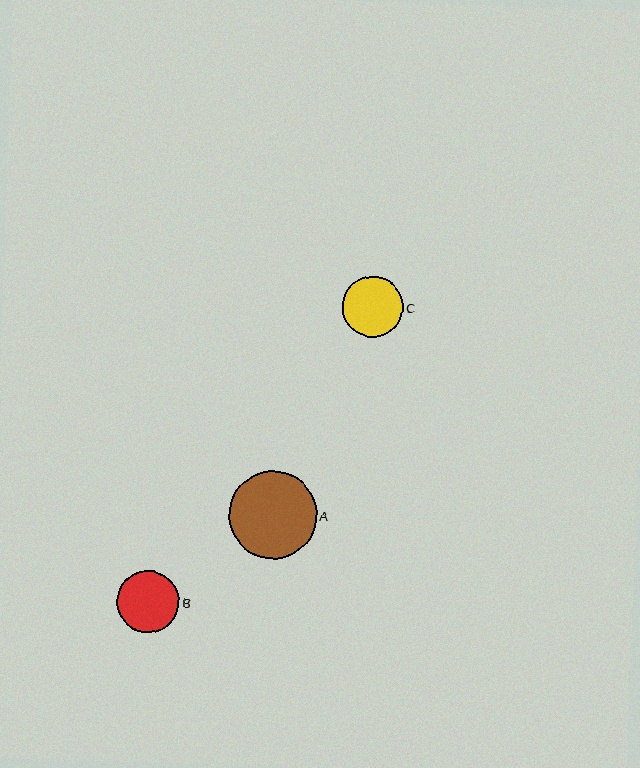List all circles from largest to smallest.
From largest to smallest: A, B, C.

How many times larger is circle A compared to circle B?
Circle A is approximately 1.4 times the size of circle B.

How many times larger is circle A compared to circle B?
Circle A is approximately 1.4 times the size of circle B.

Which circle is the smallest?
Circle C is the smallest with a size of approximately 61 pixels.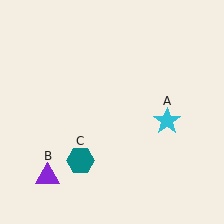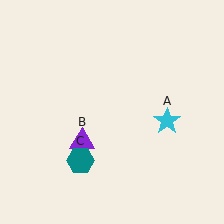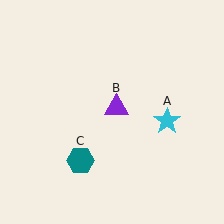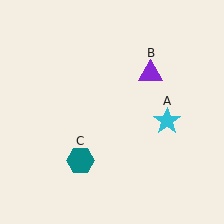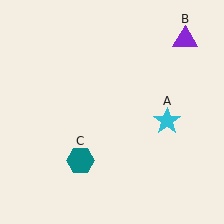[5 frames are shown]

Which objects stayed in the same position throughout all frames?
Cyan star (object A) and teal hexagon (object C) remained stationary.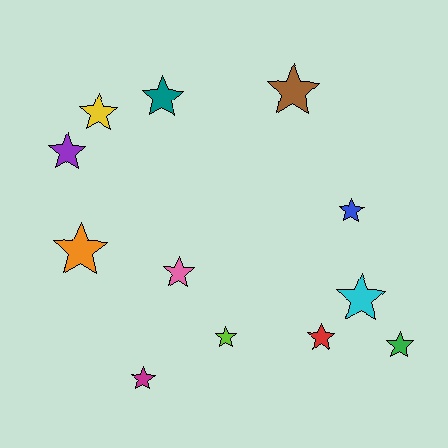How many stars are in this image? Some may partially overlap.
There are 12 stars.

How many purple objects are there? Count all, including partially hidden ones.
There is 1 purple object.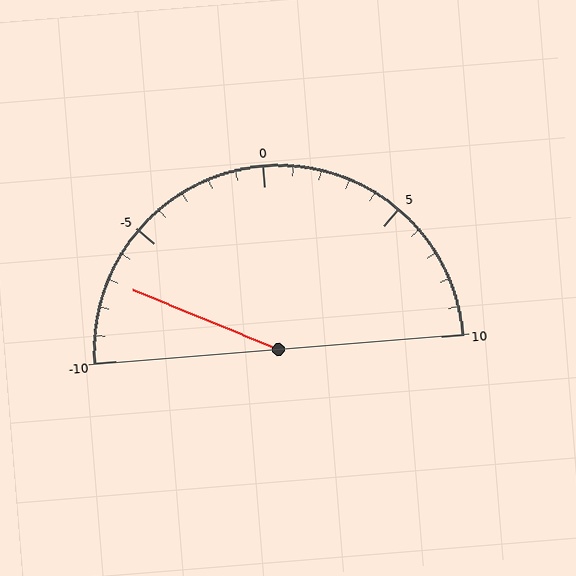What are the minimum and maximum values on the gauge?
The gauge ranges from -10 to 10.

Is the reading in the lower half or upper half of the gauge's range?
The reading is in the lower half of the range (-10 to 10).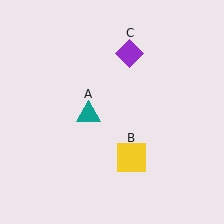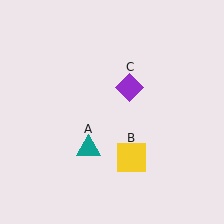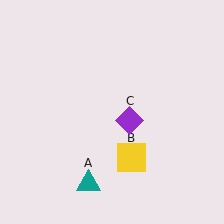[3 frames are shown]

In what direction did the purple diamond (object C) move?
The purple diamond (object C) moved down.